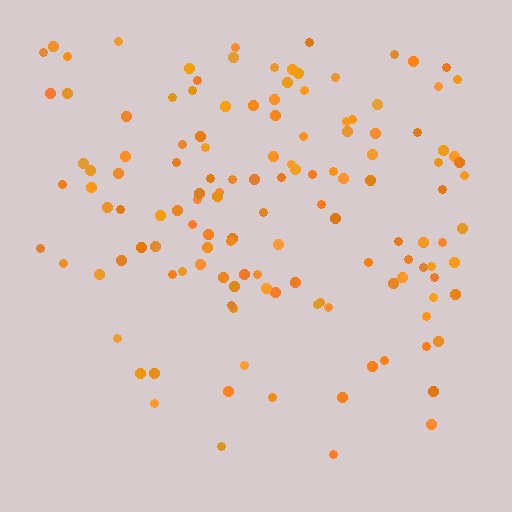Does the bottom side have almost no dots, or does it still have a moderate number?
Still a moderate number, just noticeably fewer than the top.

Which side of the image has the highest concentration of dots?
The top.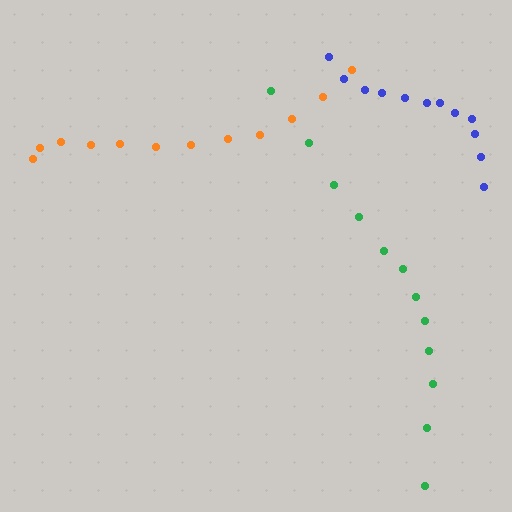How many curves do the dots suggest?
There are 3 distinct paths.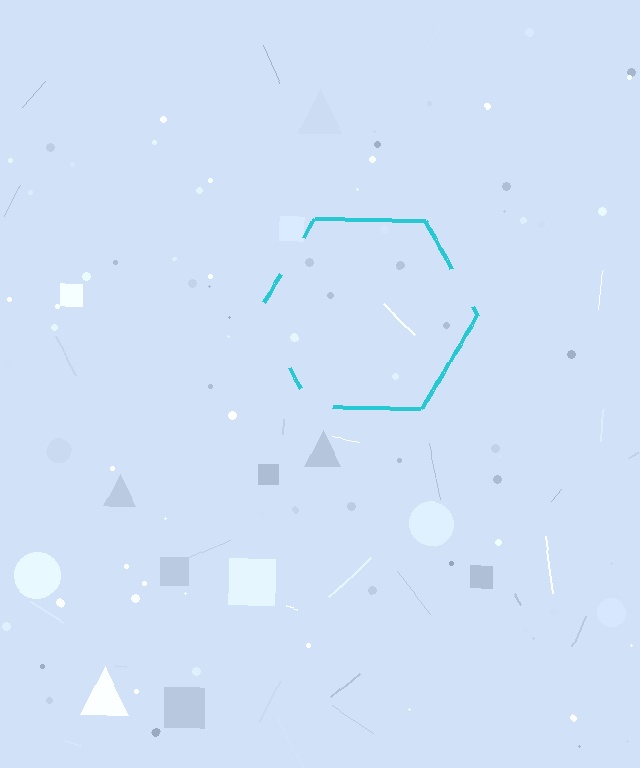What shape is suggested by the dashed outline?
The dashed outline suggests a hexagon.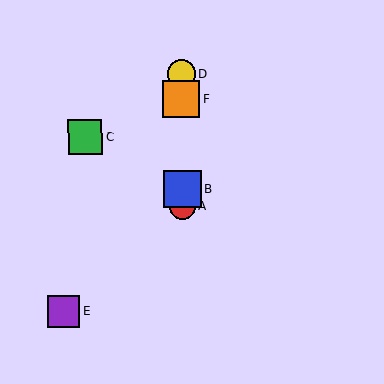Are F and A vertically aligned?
Yes, both are at x≈181.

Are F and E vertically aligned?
No, F is at x≈181 and E is at x≈64.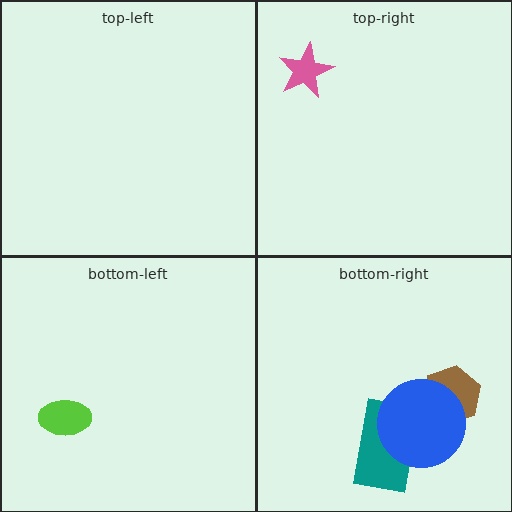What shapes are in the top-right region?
The pink star.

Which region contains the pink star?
The top-right region.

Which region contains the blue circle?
The bottom-right region.